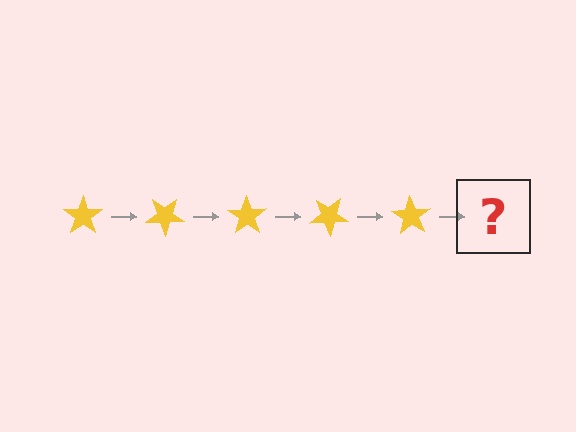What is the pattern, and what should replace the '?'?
The pattern is that the star rotates 35 degrees each step. The '?' should be a yellow star rotated 175 degrees.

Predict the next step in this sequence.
The next step is a yellow star rotated 175 degrees.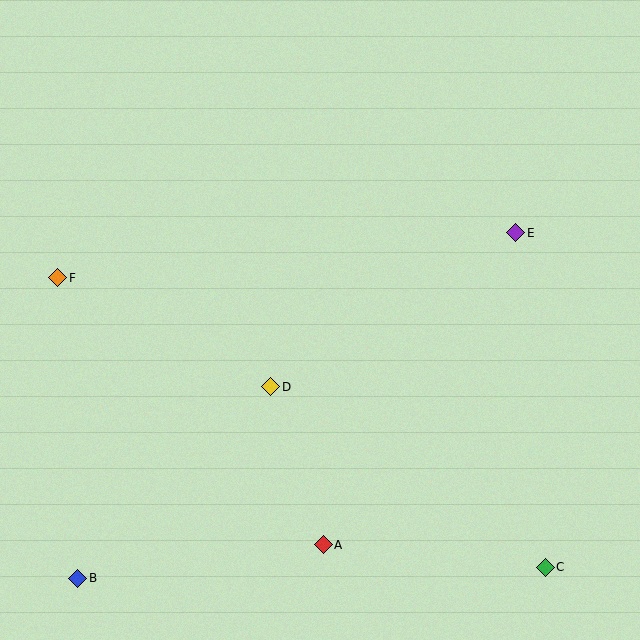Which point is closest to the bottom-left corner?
Point B is closest to the bottom-left corner.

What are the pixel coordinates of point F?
Point F is at (58, 278).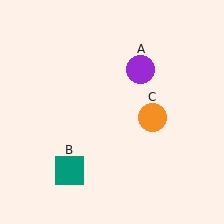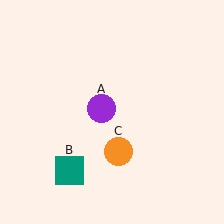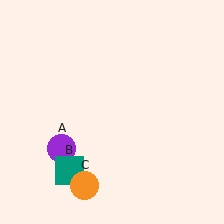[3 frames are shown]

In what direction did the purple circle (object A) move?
The purple circle (object A) moved down and to the left.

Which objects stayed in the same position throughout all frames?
Teal square (object B) remained stationary.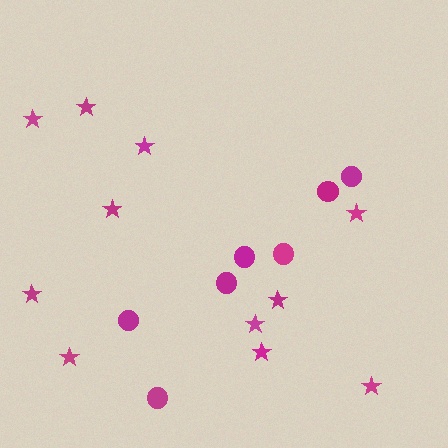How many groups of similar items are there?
There are 2 groups: one group of stars (11) and one group of circles (7).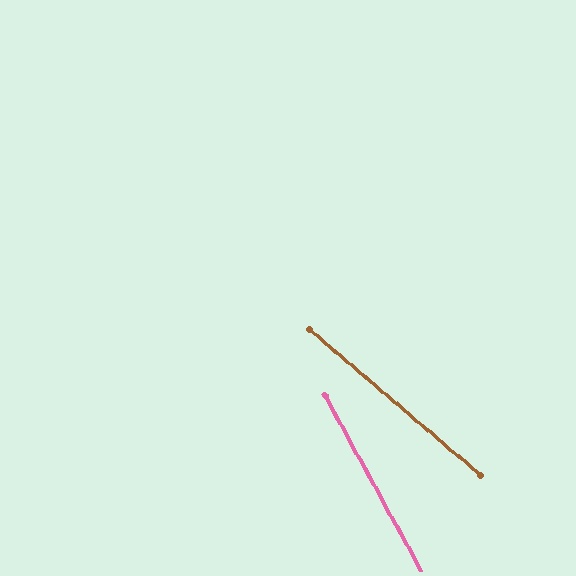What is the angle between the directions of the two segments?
Approximately 21 degrees.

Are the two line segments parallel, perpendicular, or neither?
Neither parallel nor perpendicular — they differ by about 21°.